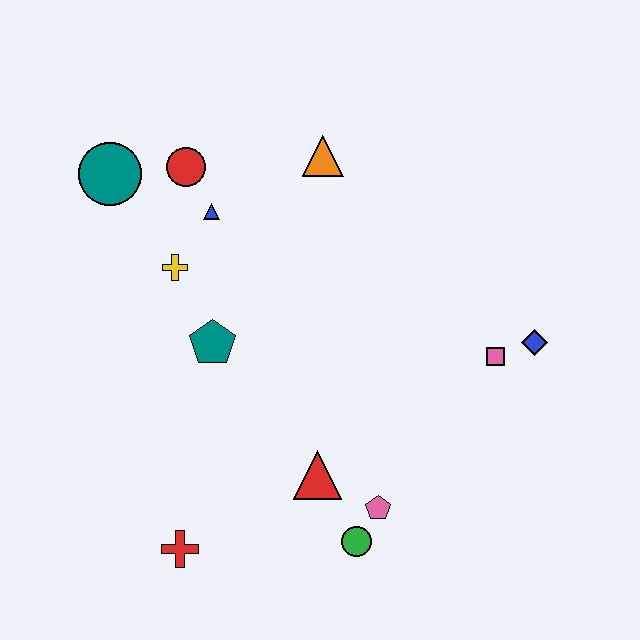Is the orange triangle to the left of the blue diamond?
Yes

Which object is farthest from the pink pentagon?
The teal circle is farthest from the pink pentagon.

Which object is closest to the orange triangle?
The blue triangle is closest to the orange triangle.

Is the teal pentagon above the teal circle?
No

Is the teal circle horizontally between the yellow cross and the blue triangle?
No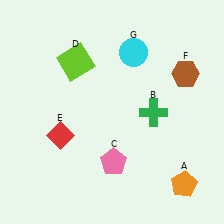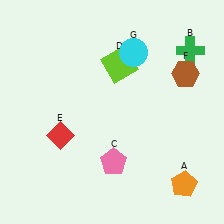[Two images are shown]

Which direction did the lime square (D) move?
The lime square (D) moved right.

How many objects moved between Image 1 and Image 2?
2 objects moved between the two images.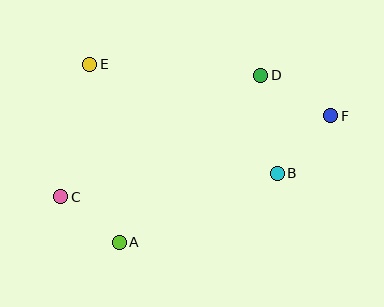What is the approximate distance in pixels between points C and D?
The distance between C and D is approximately 234 pixels.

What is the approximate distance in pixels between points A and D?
The distance between A and D is approximately 219 pixels.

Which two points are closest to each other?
Points A and C are closest to each other.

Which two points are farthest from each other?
Points C and F are farthest from each other.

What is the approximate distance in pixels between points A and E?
The distance between A and E is approximately 181 pixels.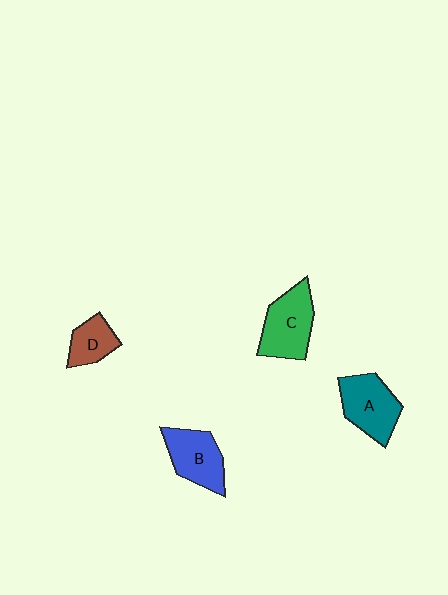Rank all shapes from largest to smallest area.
From largest to smallest: C (green), A (teal), B (blue), D (brown).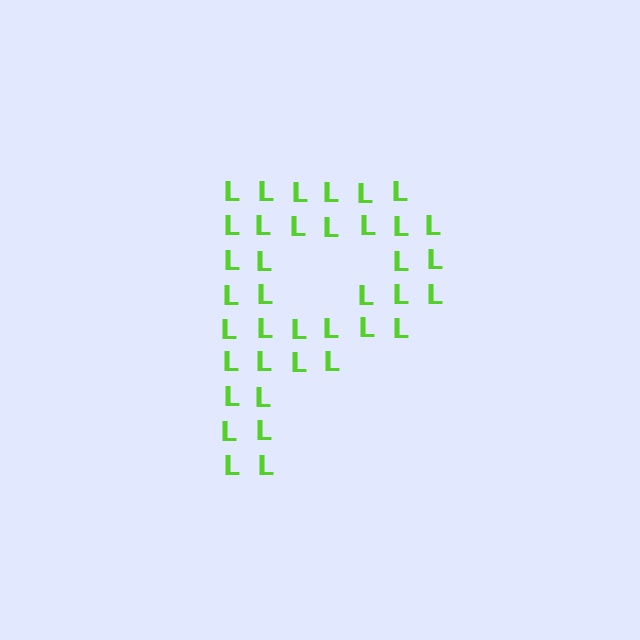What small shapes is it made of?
It is made of small letter L's.